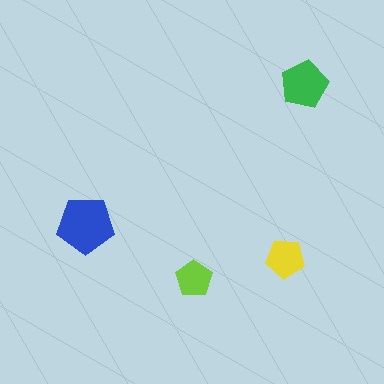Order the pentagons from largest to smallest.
the blue one, the green one, the yellow one, the lime one.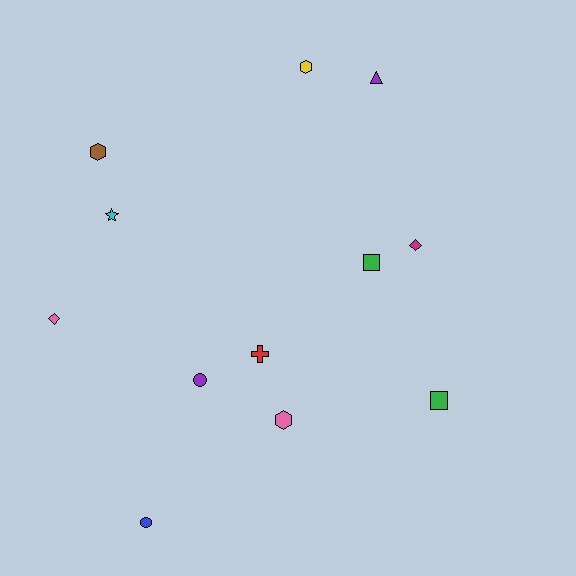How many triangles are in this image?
There is 1 triangle.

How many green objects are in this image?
There are 2 green objects.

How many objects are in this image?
There are 12 objects.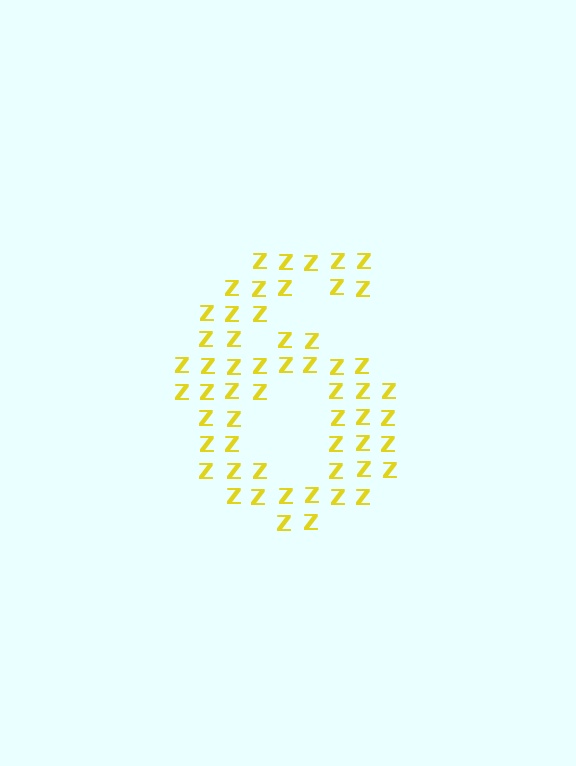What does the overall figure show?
The overall figure shows the digit 6.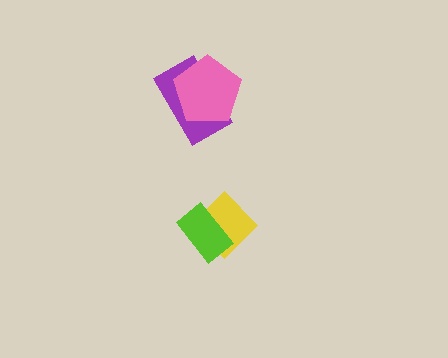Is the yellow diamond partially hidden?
Yes, it is partially covered by another shape.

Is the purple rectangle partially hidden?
Yes, it is partially covered by another shape.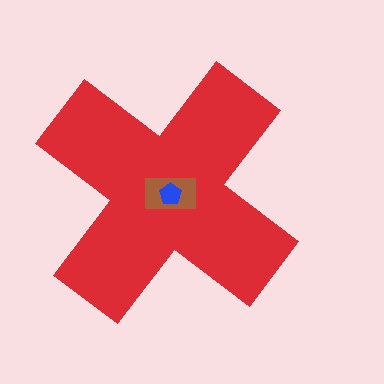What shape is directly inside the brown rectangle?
The blue pentagon.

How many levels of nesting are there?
3.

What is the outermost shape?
The red cross.